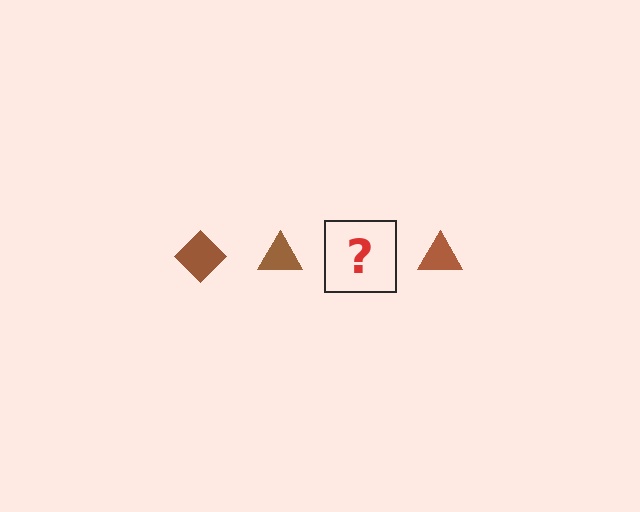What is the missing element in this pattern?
The missing element is a brown diamond.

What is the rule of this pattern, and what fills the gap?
The rule is that the pattern cycles through diamond, triangle shapes in brown. The gap should be filled with a brown diamond.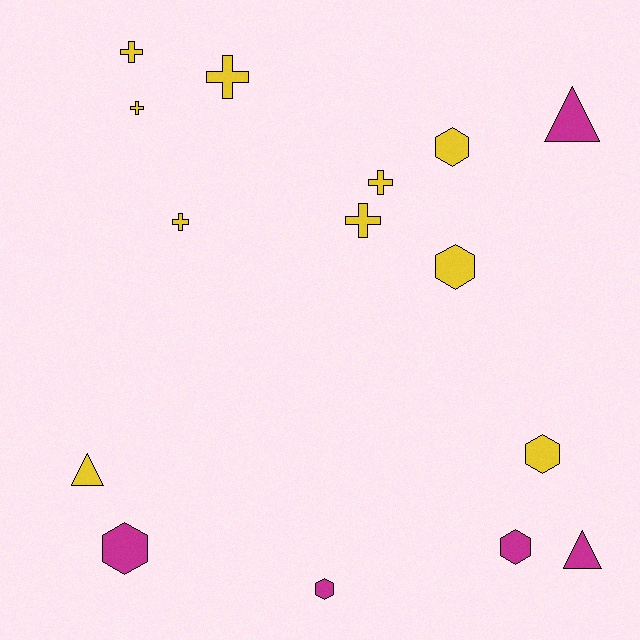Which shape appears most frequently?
Hexagon, with 6 objects.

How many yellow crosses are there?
There are 6 yellow crosses.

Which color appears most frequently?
Yellow, with 10 objects.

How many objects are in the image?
There are 15 objects.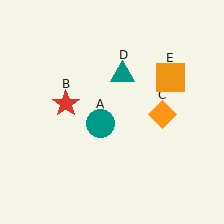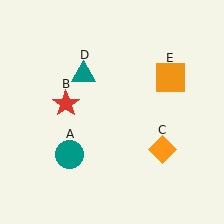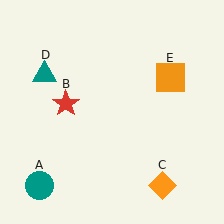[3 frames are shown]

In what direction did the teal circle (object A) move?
The teal circle (object A) moved down and to the left.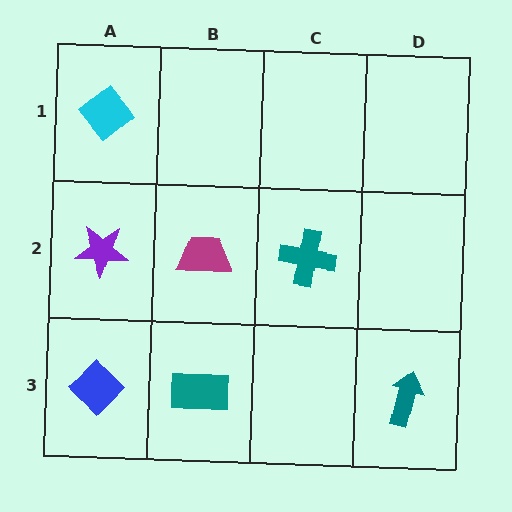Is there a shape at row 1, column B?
No, that cell is empty.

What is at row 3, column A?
A blue diamond.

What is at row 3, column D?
A teal arrow.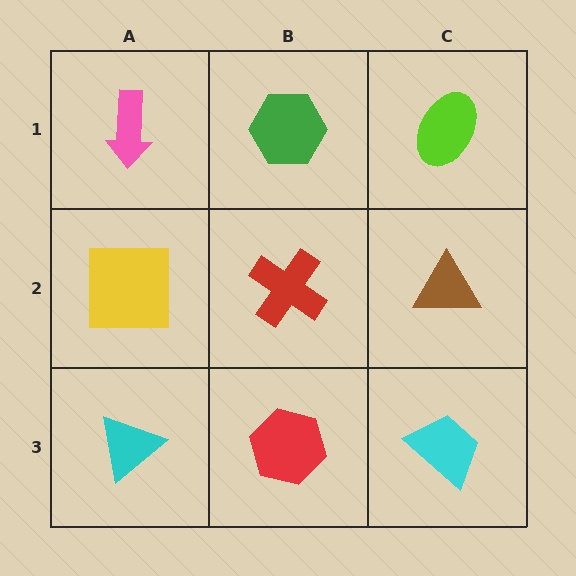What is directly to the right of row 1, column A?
A green hexagon.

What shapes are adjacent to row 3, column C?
A brown triangle (row 2, column C), a red hexagon (row 3, column B).